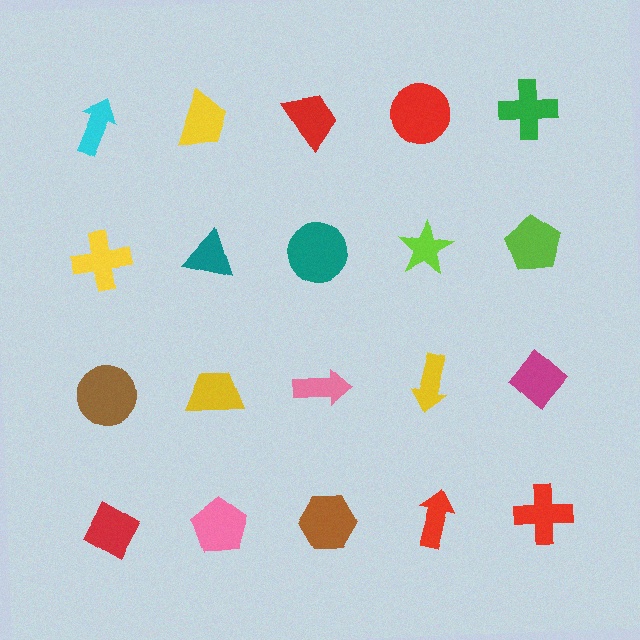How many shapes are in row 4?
5 shapes.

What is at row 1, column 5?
A green cross.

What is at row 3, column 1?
A brown circle.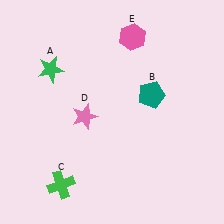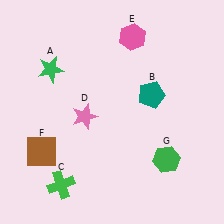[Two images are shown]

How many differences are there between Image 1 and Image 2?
There are 2 differences between the two images.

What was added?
A brown square (F), a green hexagon (G) were added in Image 2.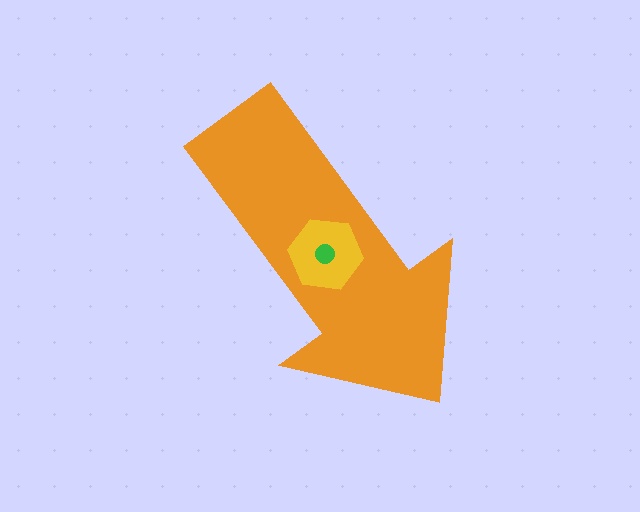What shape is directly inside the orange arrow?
The yellow hexagon.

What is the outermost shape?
The orange arrow.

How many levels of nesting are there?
3.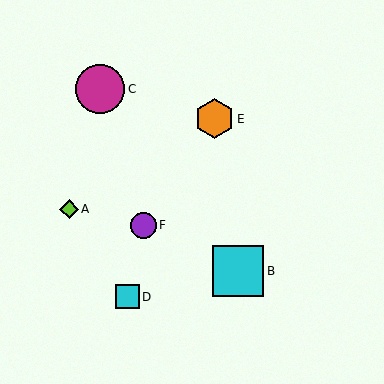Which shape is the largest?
The cyan square (labeled B) is the largest.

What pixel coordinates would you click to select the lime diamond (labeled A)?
Click at (69, 209) to select the lime diamond A.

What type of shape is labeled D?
Shape D is a cyan square.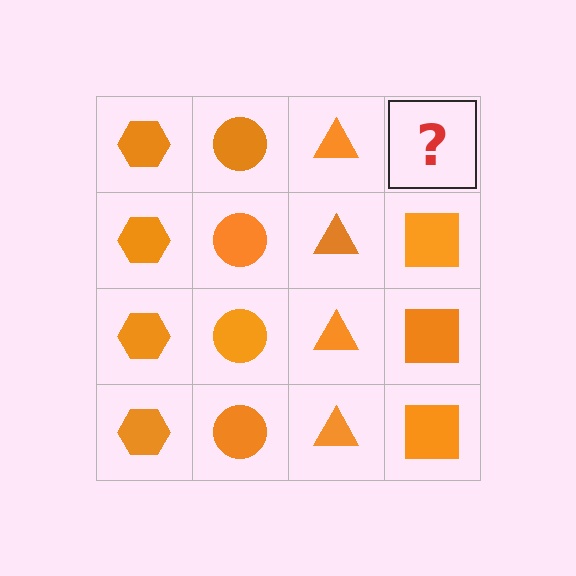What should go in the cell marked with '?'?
The missing cell should contain an orange square.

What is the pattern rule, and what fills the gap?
The rule is that each column has a consistent shape. The gap should be filled with an orange square.